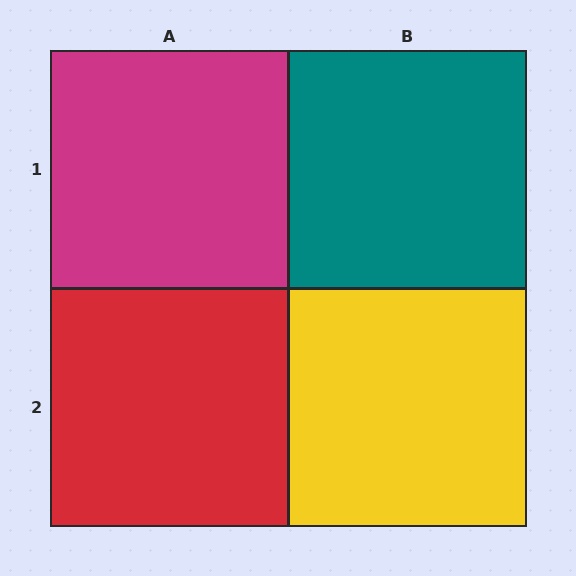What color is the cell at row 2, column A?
Red.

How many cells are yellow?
1 cell is yellow.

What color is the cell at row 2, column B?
Yellow.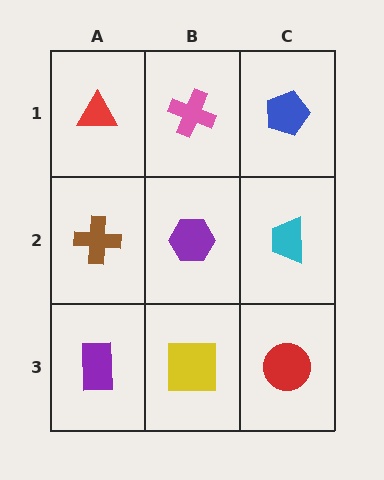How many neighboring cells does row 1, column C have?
2.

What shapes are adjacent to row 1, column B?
A purple hexagon (row 2, column B), a red triangle (row 1, column A), a blue pentagon (row 1, column C).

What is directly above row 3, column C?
A cyan trapezoid.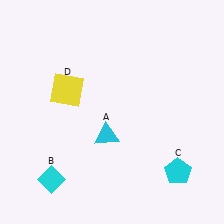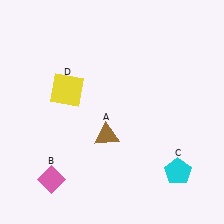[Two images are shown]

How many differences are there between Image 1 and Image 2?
There are 2 differences between the two images.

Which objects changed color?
A changed from cyan to brown. B changed from cyan to pink.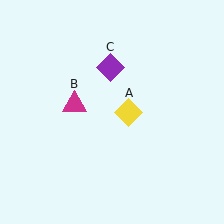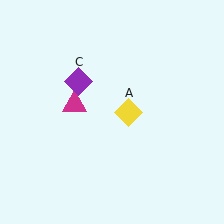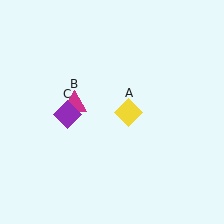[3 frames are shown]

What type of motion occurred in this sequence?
The purple diamond (object C) rotated counterclockwise around the center of the scene.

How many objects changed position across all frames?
1 object changed position: purple diamond (object C).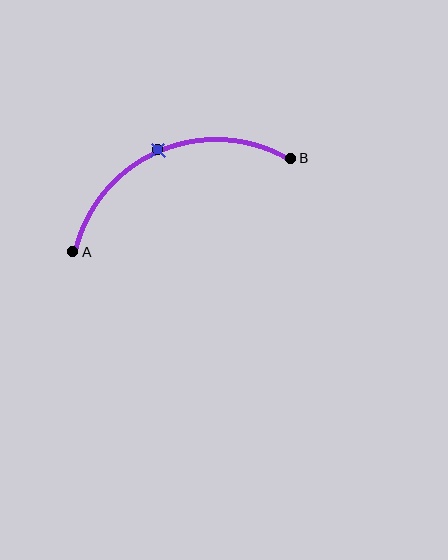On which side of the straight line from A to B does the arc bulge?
The arc bulges above the straight line connecting A and B.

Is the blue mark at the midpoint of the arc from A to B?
Yes. The blue mark lies on the arc at equal arc-length from both A and B — it is the arc midpoint.